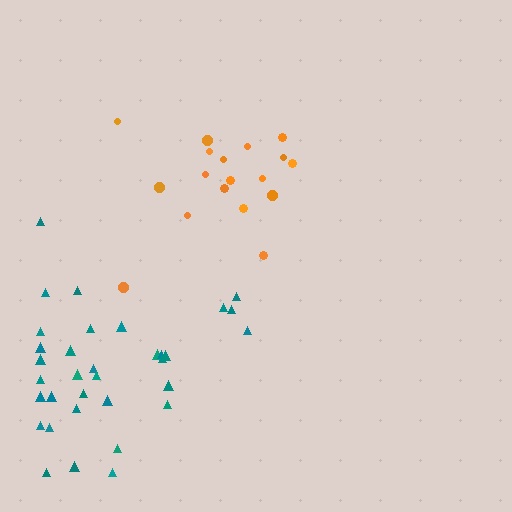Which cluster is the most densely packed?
Teal.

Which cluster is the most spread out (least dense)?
Orange.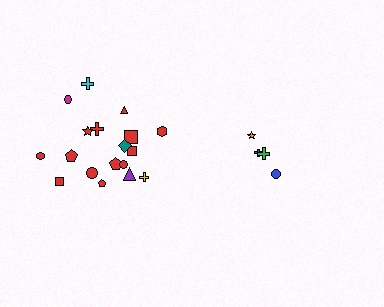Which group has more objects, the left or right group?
The left group.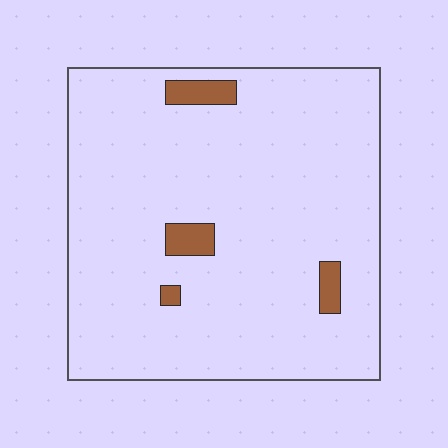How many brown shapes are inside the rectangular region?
4.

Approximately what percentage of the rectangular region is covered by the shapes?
Approximately 5%.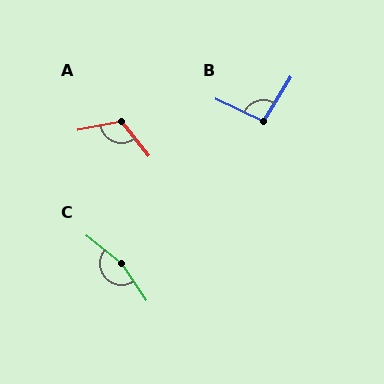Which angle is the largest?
C, at approximately 163 degrees.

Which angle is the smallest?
B, at approximately 96 degrees.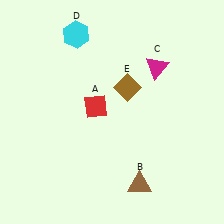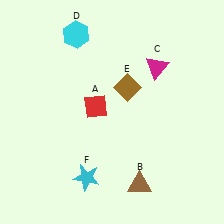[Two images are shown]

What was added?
A cyan star (F) was added in Image 2.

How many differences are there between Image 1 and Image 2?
There is 1 difference between the two images.